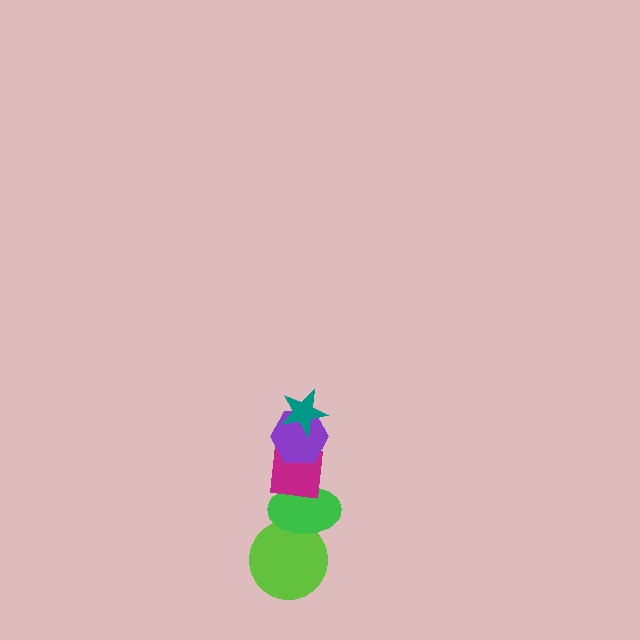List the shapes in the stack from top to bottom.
From top to bottom: the teal star, the purple hexagon, the magenta square, the green ellipse, the lime circle.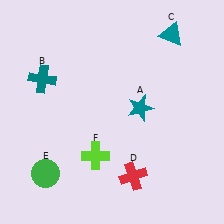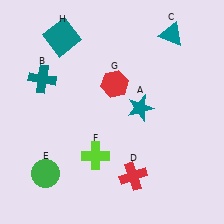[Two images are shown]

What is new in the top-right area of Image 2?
A red hexagon (G) was added in the top-right area of Image 2.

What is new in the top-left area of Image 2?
A teal square (H) was added in the top-left area of Image 2.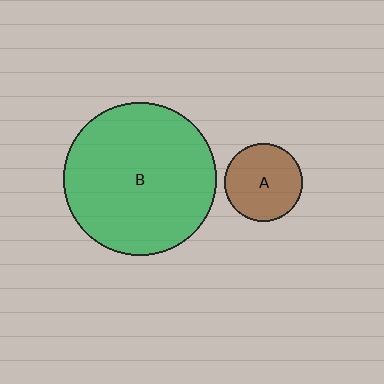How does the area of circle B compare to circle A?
Approximately 3.9 times.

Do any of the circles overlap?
No, none of the circles overlap.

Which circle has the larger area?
Circle B (green).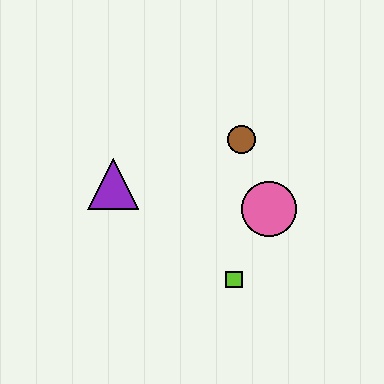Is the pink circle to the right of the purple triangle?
Yes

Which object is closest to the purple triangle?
The brown circle is closest to the purple triangle.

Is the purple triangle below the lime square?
No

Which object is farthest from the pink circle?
The purple triangle is farthest from the pink circle.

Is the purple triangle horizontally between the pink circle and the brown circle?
No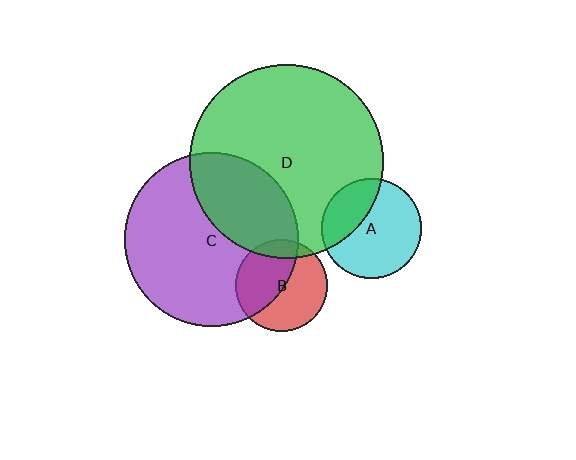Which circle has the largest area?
Circle D (green).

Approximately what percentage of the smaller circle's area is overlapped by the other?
Approximately 15%.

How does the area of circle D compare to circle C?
Approximately 1.2 times.